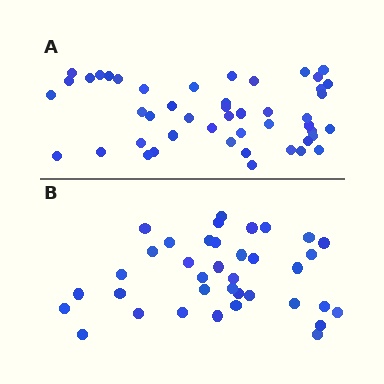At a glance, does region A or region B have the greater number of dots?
Region A (the top region) has more dots.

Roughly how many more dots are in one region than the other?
Region A has roughly 10 or so more dots than region B.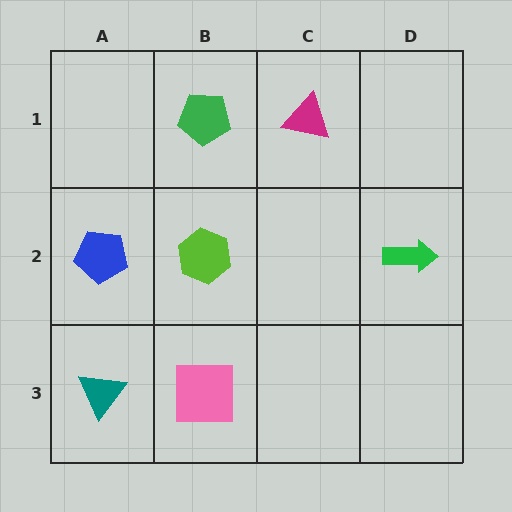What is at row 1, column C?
A magenta triangle.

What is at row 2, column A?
A blue pentagon.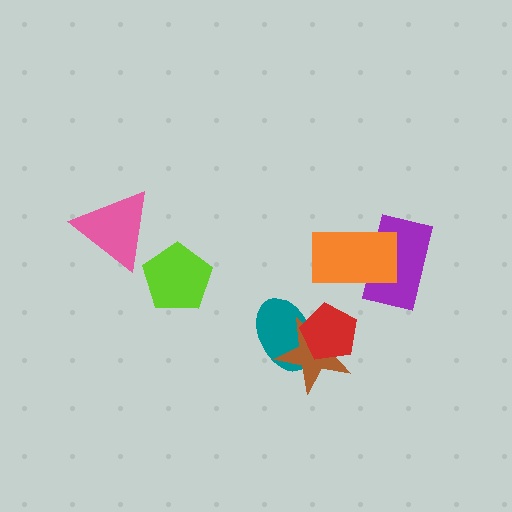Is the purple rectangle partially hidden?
Yes, it is partially covered by another shape.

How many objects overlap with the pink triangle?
0 objects overlap with the pink triangle.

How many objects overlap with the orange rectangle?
1 object overlaps with the orange rectangle.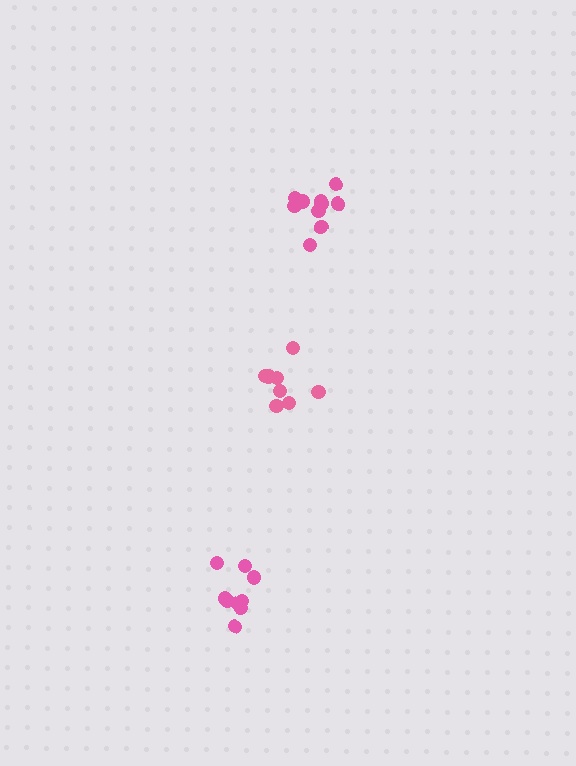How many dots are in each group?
Group 1: 8 dots, Group 2: 10 dots, Group 3: 9 dots (27 total).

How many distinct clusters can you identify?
There are 3 distinct clusters.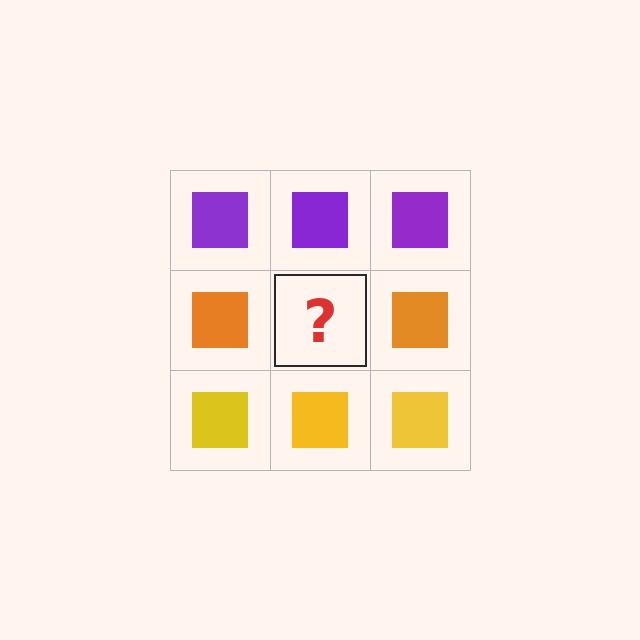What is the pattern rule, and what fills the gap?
The rule is that each row has a consistent color. The gap should be filled with an orange square.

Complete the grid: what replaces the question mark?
The question mark should be replaced with an orange square.